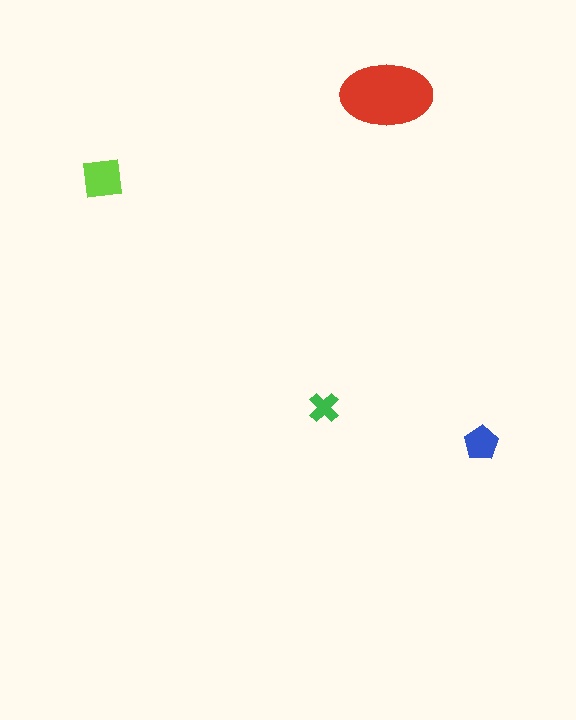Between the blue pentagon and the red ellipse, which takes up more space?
The red ellipse.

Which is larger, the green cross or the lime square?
The lime square.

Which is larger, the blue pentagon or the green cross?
The blue pentagon.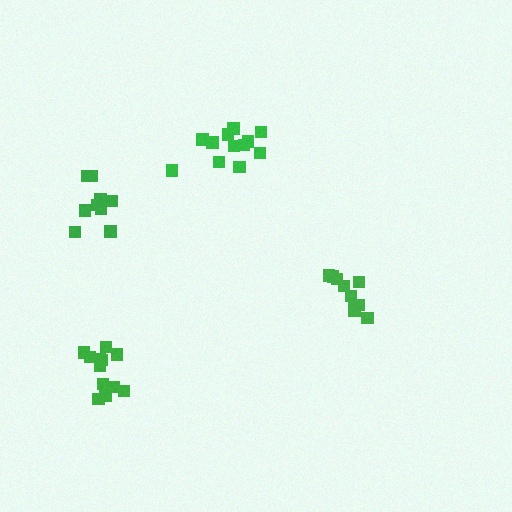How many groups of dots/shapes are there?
There are 4 groups.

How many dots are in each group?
Group 1: 10 dots, Group 2: 10 dots, Group 3: 12 dots, Group 4: 12 dots (44 total).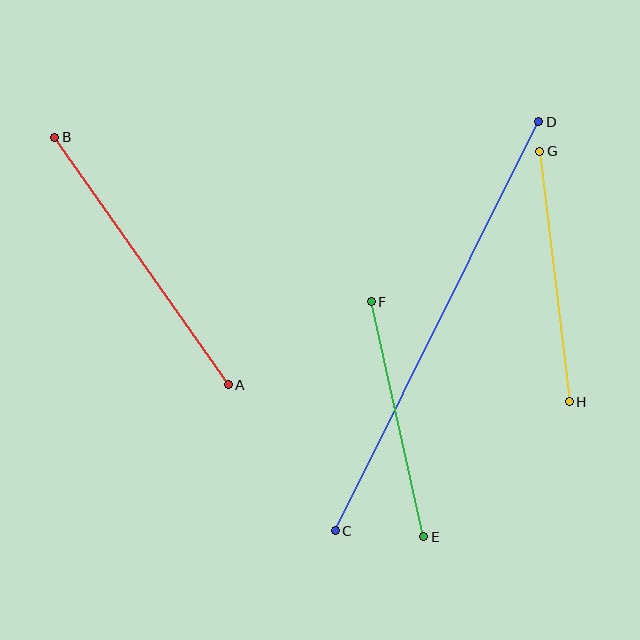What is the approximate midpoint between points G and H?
The midpoint is at approximately (555, 276) pixels.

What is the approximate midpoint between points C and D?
The midpoint is at approximately (437, 326) pixels.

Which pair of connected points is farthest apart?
Points C and D are farthest apart.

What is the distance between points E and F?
The distance is approximately 241 pixels.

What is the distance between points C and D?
The distance is approximately 457 pixels.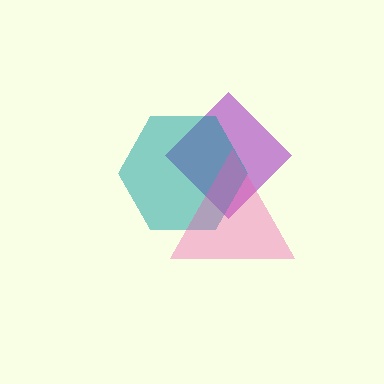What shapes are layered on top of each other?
The layered shapes are: a purple diamond, a teal hexagon, a pink triangle.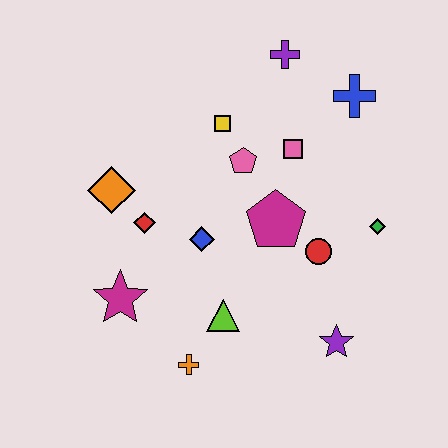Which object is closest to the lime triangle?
The orange cross is closest to the lime triangle.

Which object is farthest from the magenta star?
The blue cross is farthest from the magenta star.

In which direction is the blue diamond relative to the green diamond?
The blue diamond is to the left of the green diamond.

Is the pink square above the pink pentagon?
Yes